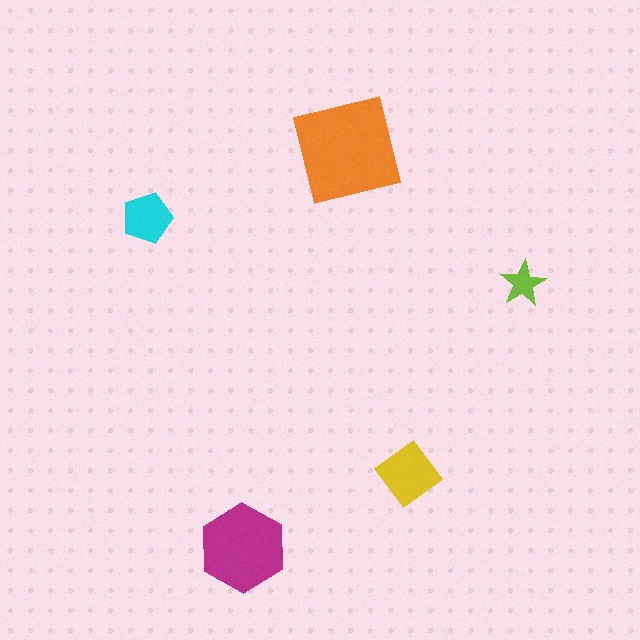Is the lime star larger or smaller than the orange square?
Smaller.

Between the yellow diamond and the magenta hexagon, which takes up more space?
The magenta hexagon.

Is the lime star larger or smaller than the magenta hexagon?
Smaller.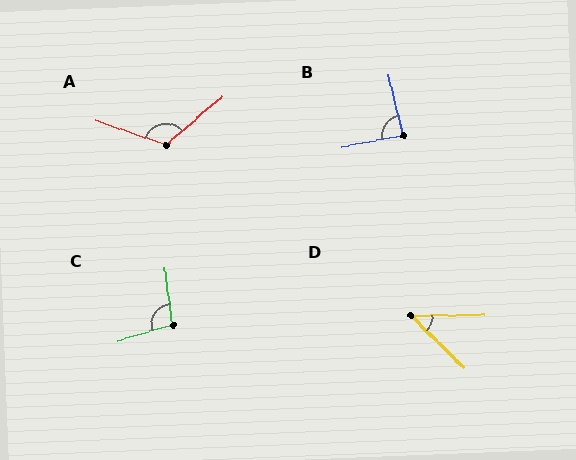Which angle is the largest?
A, at approximately 121 degrees.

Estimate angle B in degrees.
Approximately 87 degrees.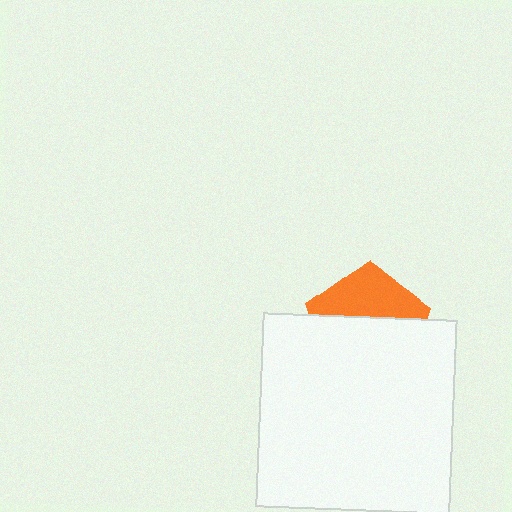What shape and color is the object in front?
The object in front is a white square.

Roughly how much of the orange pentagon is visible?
A small part of it is visible (roughly 39%).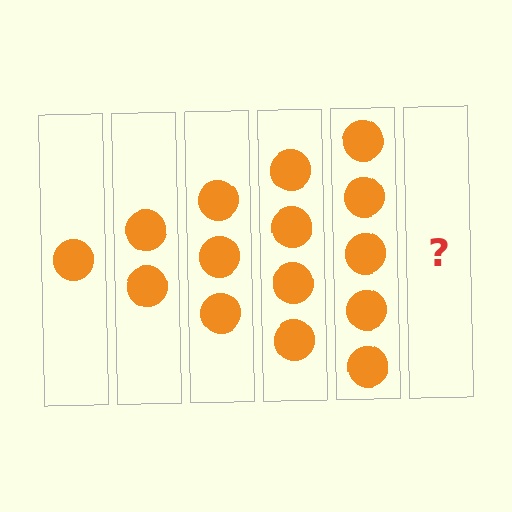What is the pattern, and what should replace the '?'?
The pattern is that each step adds one more circle. The '?' should be 6 circles.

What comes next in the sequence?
The next element should be 6 circles.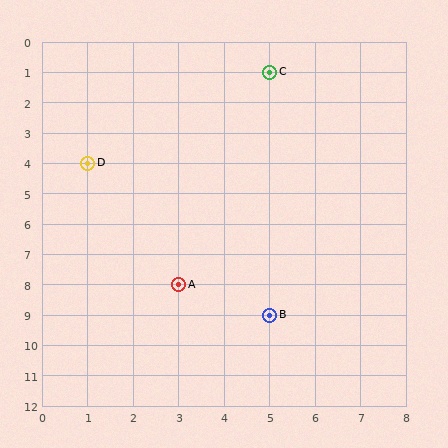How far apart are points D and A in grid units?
Points D and A are 2 columns and 4 rows apart (about 4.5 grid units diagonally).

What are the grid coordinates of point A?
Point A is at grid coordinates (3, 8).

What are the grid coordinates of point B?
Point B is at grid coordinates (5, 9).